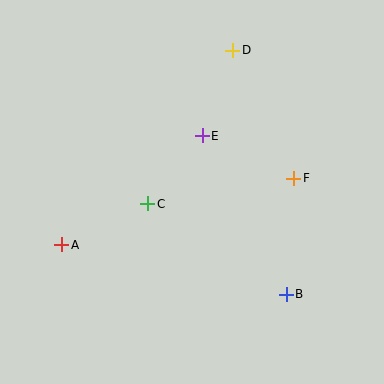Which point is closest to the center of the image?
Point C at (148, 204) is closest to the center.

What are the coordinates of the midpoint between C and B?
The midpoint between C and B is at (217, 249).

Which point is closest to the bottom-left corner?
Point A is closest to the bottom-left corner.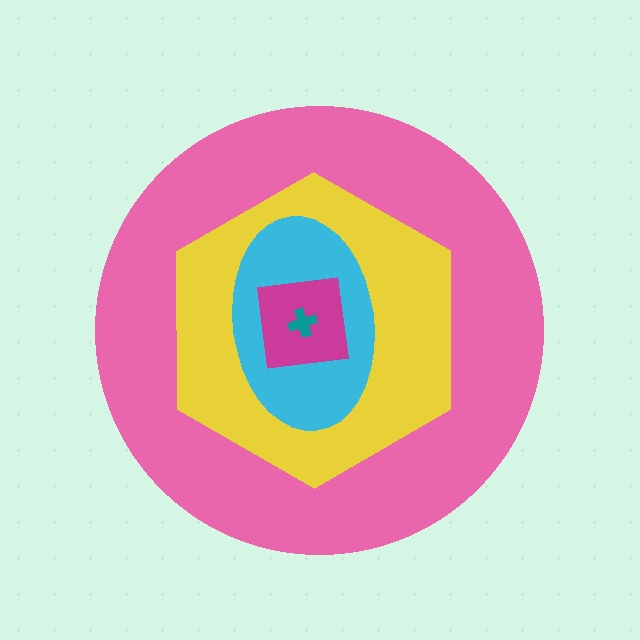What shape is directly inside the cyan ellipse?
The magenta square.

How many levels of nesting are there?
5.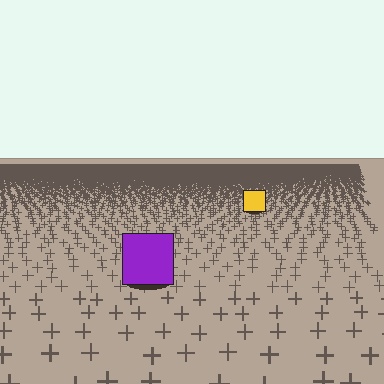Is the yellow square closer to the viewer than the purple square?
No. The purple square is closer — you can tell from the texture gradient: the ground texture is coarser near it.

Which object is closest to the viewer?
The purple square is closest. The texture marks near it are larger and more spread out.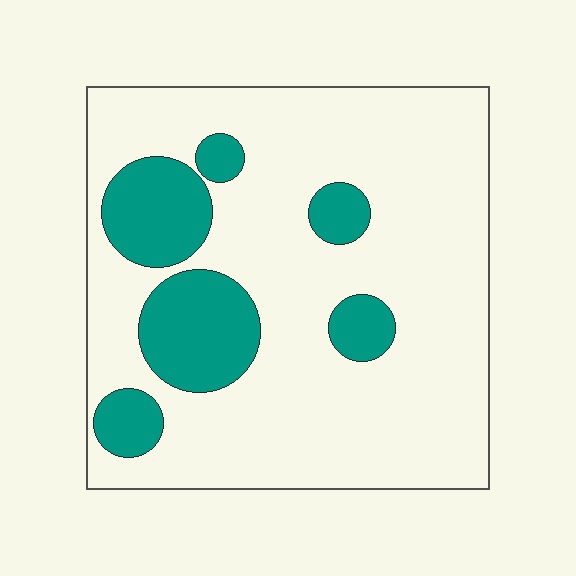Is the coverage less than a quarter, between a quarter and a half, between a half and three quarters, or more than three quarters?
Less than a quarter.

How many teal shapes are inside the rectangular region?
6.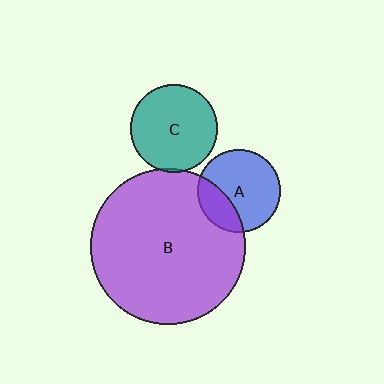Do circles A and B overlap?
Yes.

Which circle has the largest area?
Circle B (purple).